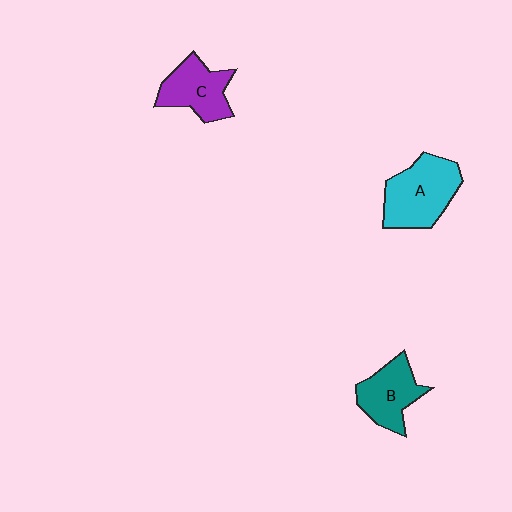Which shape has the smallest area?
Shape B (teal).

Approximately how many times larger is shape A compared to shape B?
Approximately 1.3 times.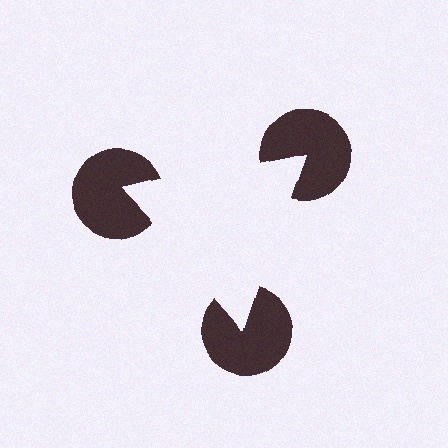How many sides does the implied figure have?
3 sides.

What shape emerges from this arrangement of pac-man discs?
An illusory triangle — its edges are inferred from the aligned wedge cuts in the pac-man discs, not physically drawn.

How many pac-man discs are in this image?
There are 3 — one at each vertex of the illusory triangle.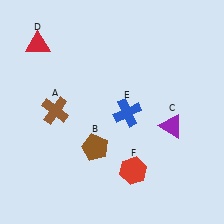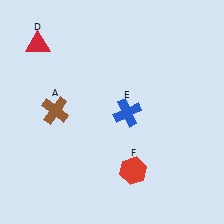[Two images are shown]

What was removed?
The brown pentagon (B), the purple triangle (C) were removed in Image 2.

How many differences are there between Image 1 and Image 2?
There are 2 differences between the two images.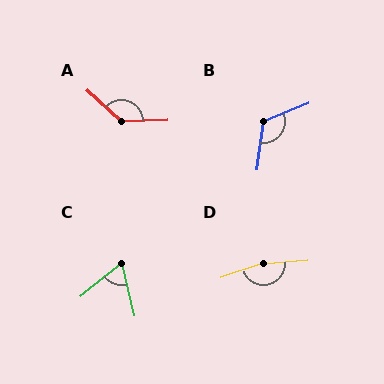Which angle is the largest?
D, at approximately 165 degrees.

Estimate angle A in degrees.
Approximately 136 degrees.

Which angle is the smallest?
C, at approximately 64 degrees.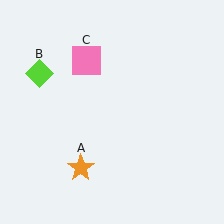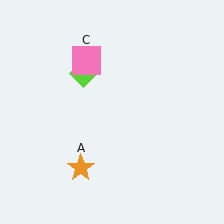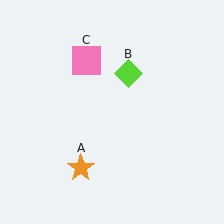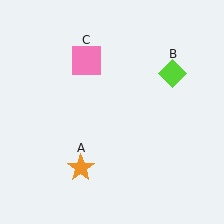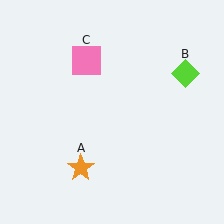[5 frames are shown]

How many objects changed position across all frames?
1 object changed position: lime diamond (object B).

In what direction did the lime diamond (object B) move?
The lime diamond (object B) moved right.